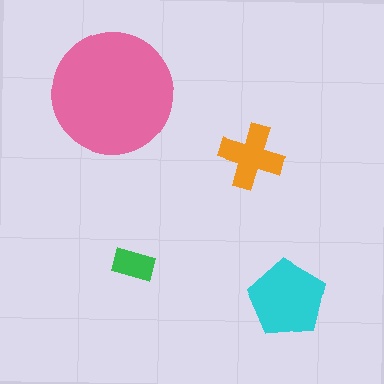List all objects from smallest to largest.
The green rectangle, the orange cross, the cyan pentagon, the pink circle.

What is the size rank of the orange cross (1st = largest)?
3rd.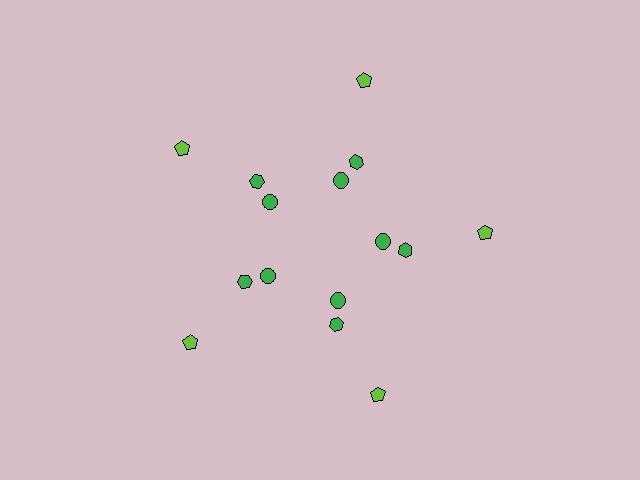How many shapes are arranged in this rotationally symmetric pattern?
There are 15 shapes, arranged in 5 groups of 3.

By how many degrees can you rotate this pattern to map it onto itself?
The pattern maps onto itself every 72 degrees of rotation.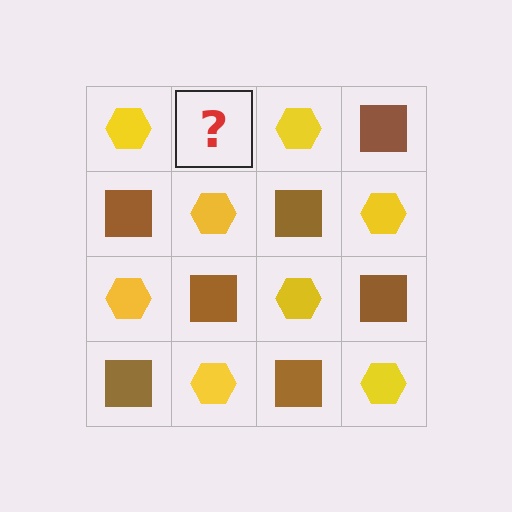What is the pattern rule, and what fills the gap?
The rule is that it alternates yellow hexagon and brown square in a checkerboard pattern. The gap should be filled with a brown square.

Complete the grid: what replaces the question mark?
The question mark should be replaced with a brown square.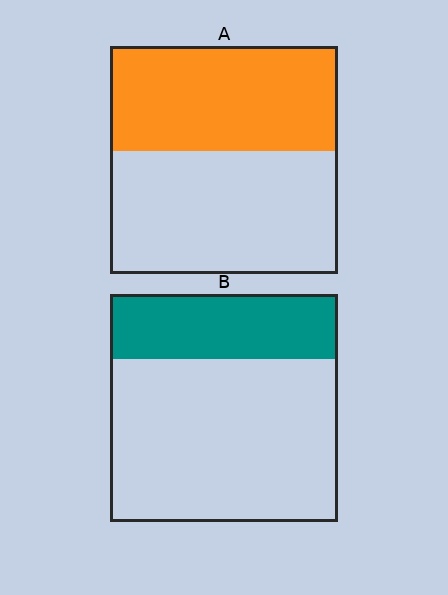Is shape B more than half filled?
No.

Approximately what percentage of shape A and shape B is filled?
A is approximately 45% and B is approximately 30%.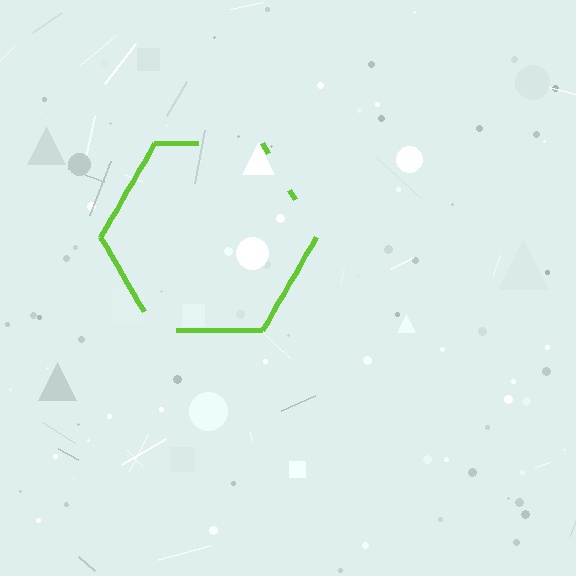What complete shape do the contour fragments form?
The contour fragments form a hexagon.